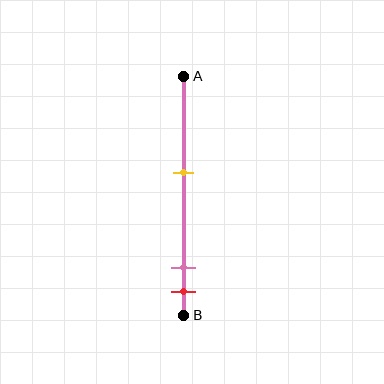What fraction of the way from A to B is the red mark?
The red mark is approximately 90% (0.9) of the way from A to B.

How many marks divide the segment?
There are 3 marks dividing the segment.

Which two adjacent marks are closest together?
The pink and red marks are the closest adjacent pair.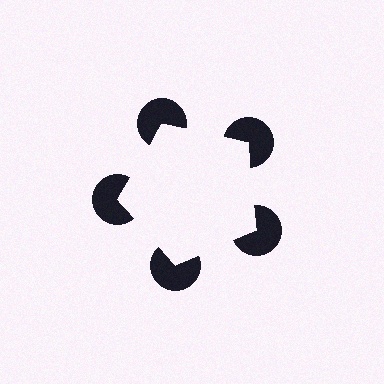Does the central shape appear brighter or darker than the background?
It typically appears slightly brighter than the background, even though no actual brightness change is drawn.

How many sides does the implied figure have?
5 sides.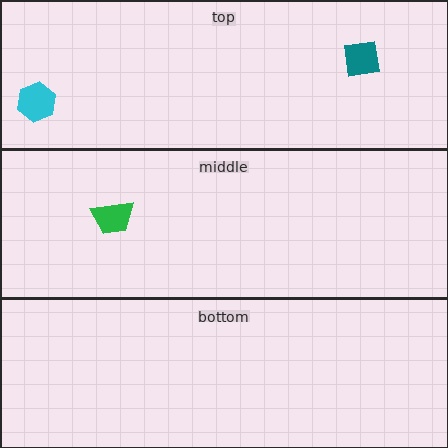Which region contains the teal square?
The top region.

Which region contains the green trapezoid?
The middle region.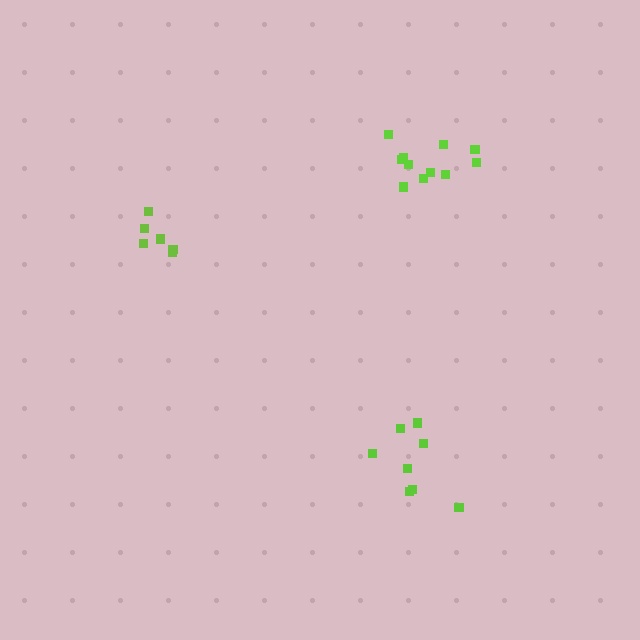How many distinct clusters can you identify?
There are 3 distinct clusters.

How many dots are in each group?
Group 1: 6 dots, Group 2: 11 dots, Group 3: 8 dots (25 total).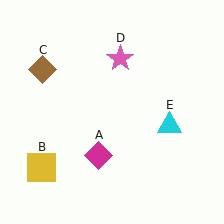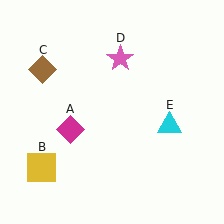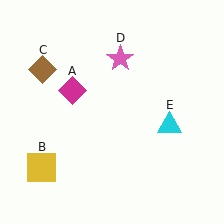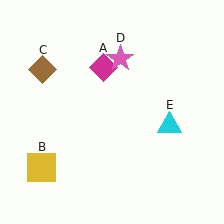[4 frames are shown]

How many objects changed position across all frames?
1 object changed position: magenta diamond (object A).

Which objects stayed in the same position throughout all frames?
Yellow square (object B) and brown diamond (object C) and pink star (object D) and cyan triangle (object E) remained stationary.